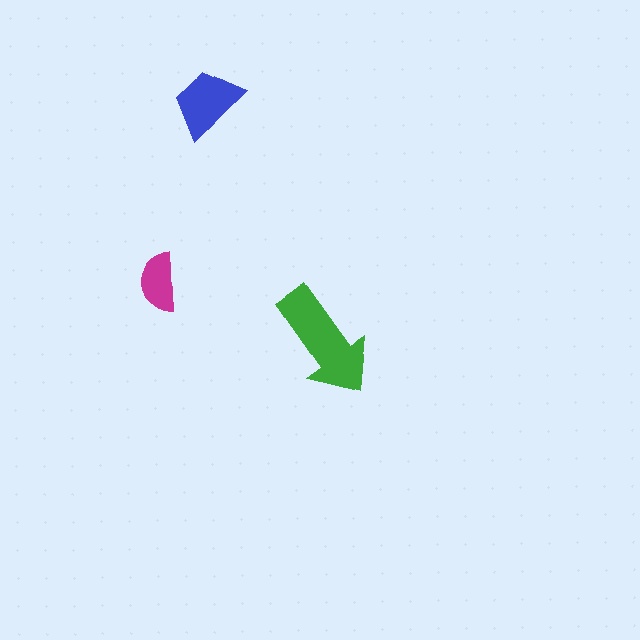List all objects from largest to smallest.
The green arrow, the blue trapezoid, the magenta semicircle.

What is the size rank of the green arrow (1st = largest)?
1st.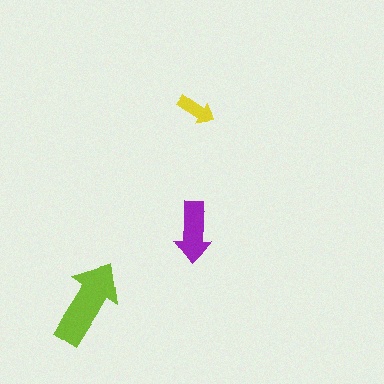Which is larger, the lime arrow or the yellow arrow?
The lime one.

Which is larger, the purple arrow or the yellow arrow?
The purple one.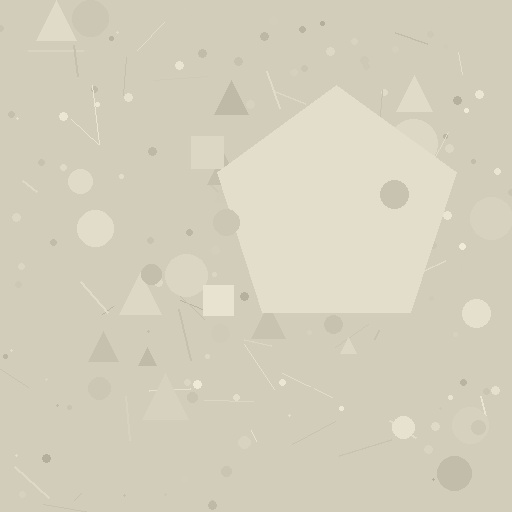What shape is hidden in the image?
A pentagon is hidden in the image.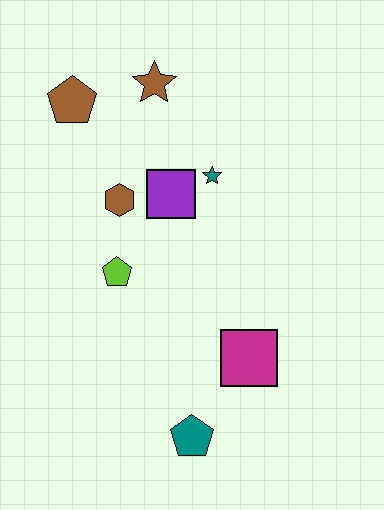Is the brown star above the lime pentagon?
Yes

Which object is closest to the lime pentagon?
The brown hexagon is closest to the lime pentagon.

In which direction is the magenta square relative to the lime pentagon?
The magenta square is to the right of the lime pentagon.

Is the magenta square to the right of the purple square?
Yes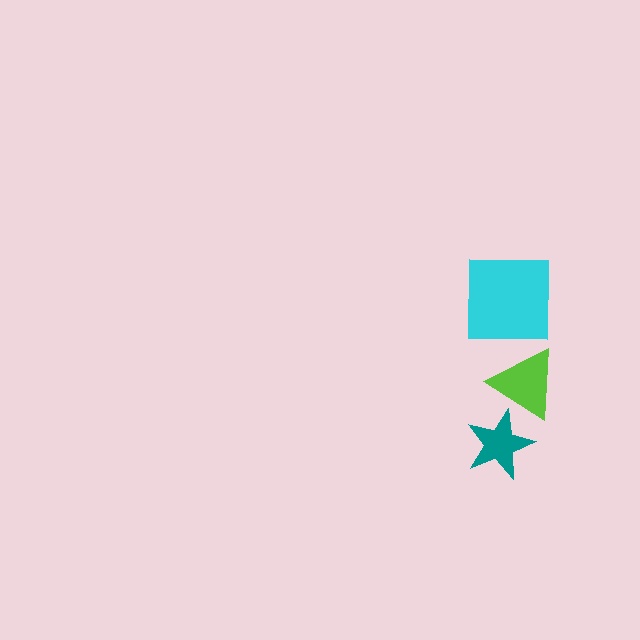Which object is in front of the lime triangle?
The teal star is in front of the lime triangle.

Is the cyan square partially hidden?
No, no other shape covers it.